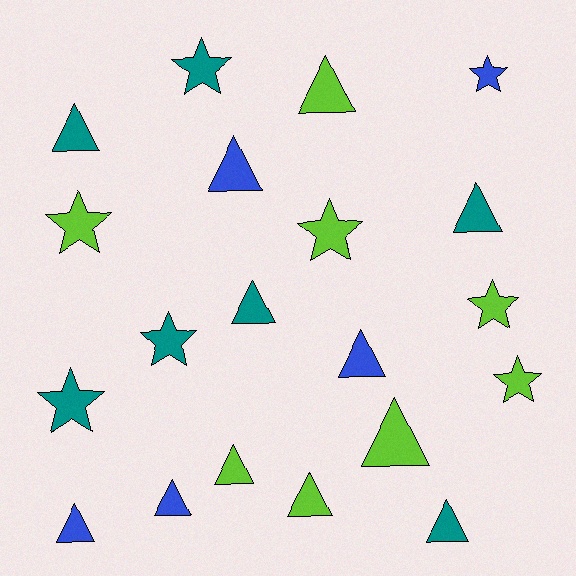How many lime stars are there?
There are 4 lime stars.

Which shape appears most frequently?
Triangle, with 12 objects.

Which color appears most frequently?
Lime, with 8 objects.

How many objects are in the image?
There are 20 objects.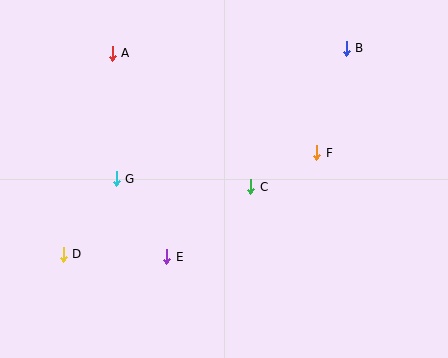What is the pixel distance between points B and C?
The distance between B and C is 168 pixels.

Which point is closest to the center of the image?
Point C at (251, 187) is closest to the center.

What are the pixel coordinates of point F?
Point F is at (317, 153).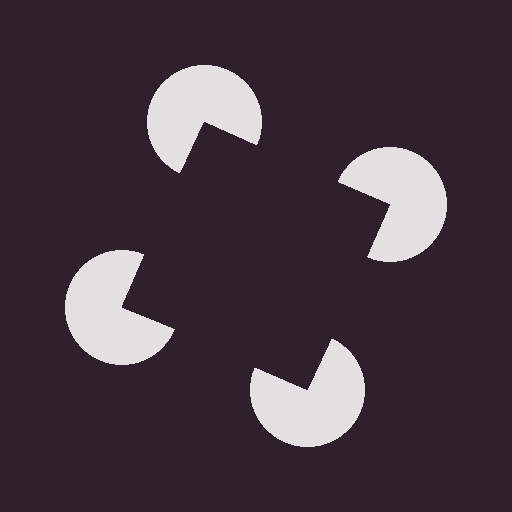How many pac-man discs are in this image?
There are 4 — one at each vertex of the illusory square.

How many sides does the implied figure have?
4 sides.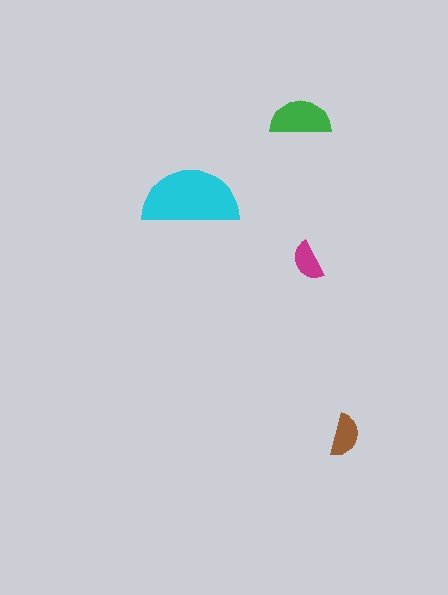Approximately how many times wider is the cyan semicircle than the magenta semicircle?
About 2.5 times wider.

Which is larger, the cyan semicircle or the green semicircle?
The cyan one.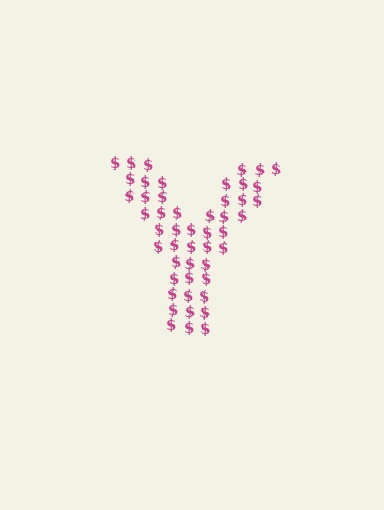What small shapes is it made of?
It is made of small dollar signs.